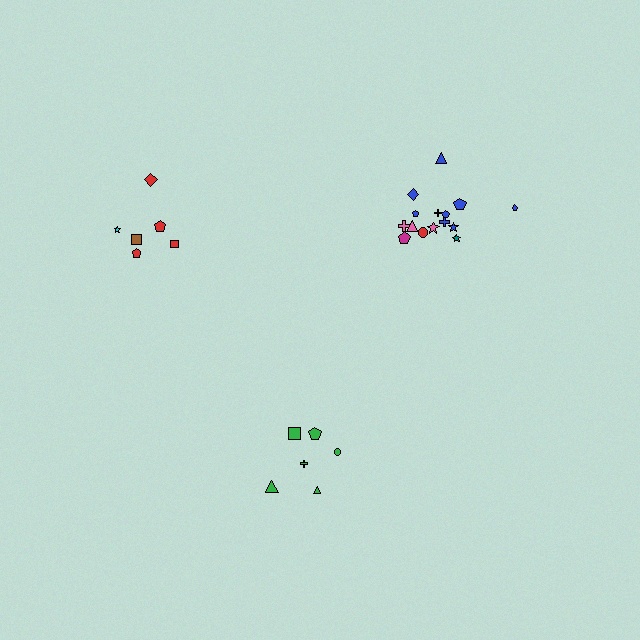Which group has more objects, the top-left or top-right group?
The top-right group.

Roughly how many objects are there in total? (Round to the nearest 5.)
Roughly 25 objects in total.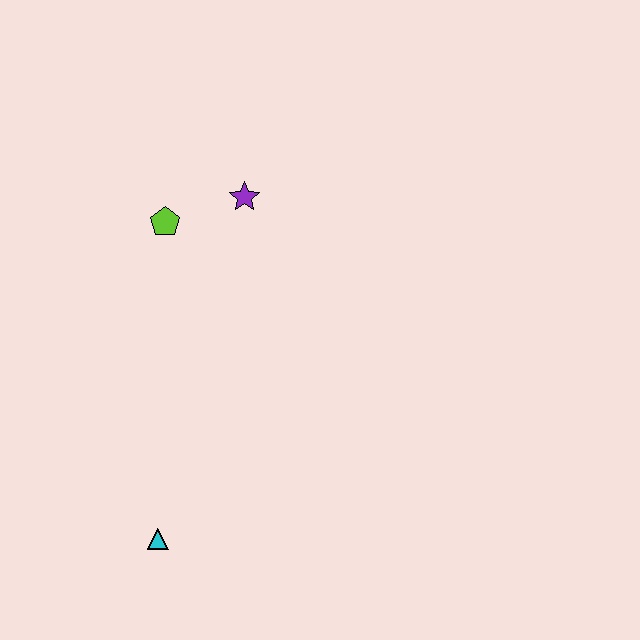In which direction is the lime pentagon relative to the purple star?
The lime pentagon is to the left of the purple star.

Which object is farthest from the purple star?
The cyan triangle is farthest from the purple star.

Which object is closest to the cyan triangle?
The lime pentagon is closest to the cyan triangle.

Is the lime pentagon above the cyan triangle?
Yes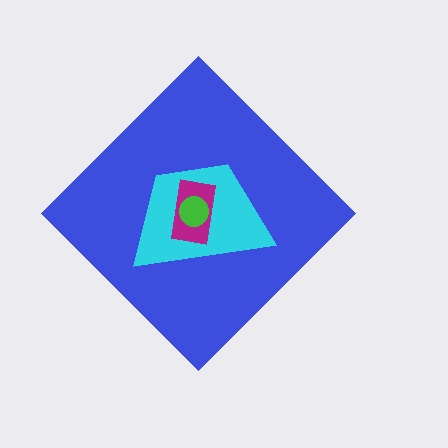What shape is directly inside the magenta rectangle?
The green circle.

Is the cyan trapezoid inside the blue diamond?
Yes.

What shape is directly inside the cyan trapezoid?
The magenta rectangle.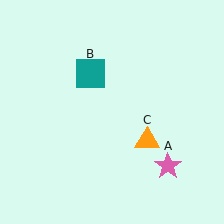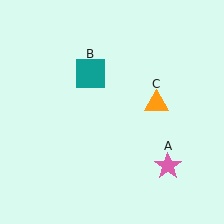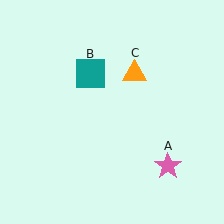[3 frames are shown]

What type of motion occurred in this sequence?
The orange triangle (object C) rotated counterclockwise around the center of the scene.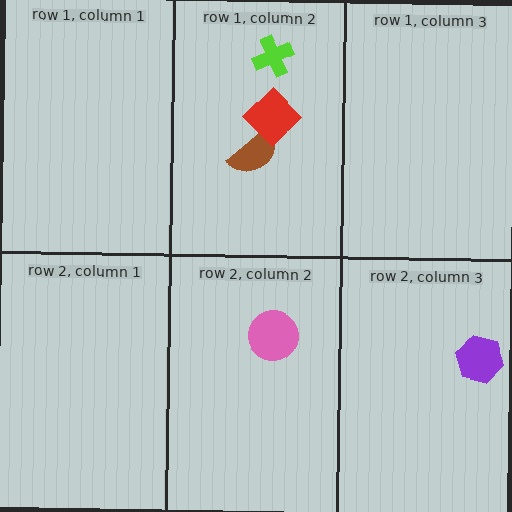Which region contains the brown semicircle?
The row 1, column 2 region.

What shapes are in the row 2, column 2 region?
The pink circle.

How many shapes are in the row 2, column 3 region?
1.